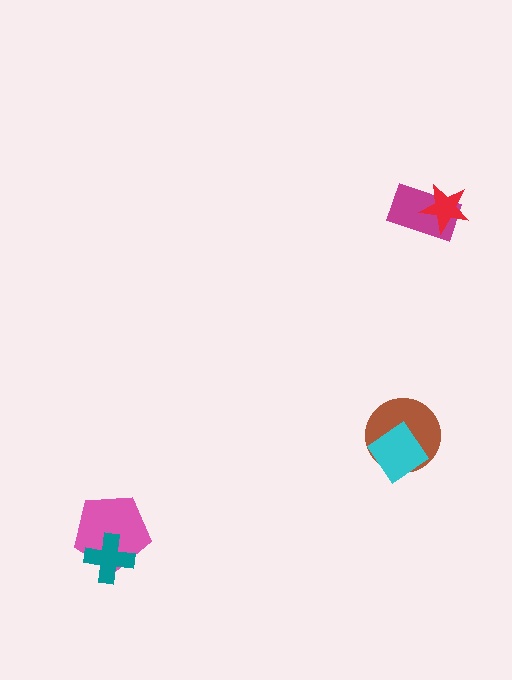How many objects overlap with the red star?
1 object overlaps with the red star.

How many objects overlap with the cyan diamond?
1 object overlaps with the cyan diamond.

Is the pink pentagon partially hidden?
Yes, it is partially covered by another shape.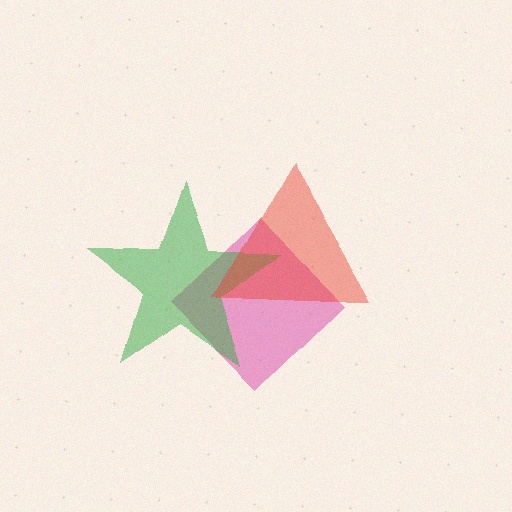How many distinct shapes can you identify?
There are 3 distinct shapes: a pink diamond, a green star, a red triangle.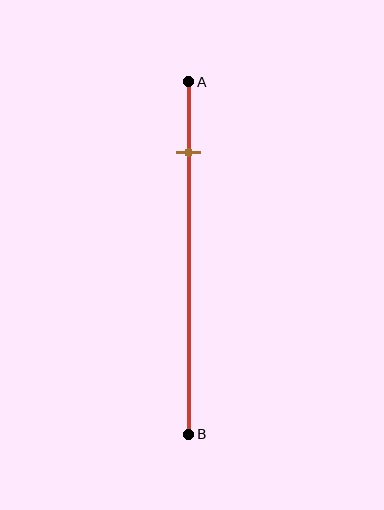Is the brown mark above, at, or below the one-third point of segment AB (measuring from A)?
The brown mark is above the one-third point of segment AB.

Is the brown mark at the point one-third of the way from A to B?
No, the mark is at about 20% from A, not at the 33% one-third point.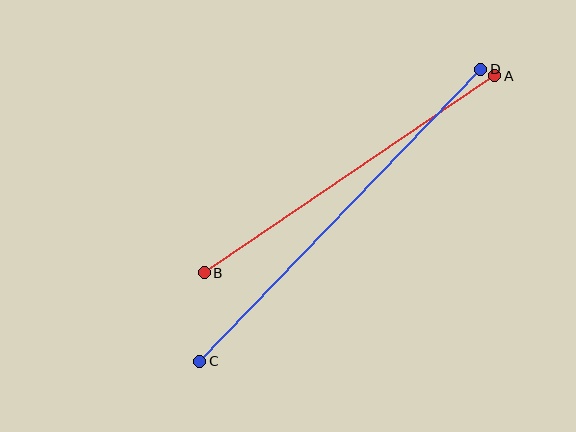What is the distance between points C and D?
The distance is approximately 405 pixels.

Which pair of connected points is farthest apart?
Points C and D are farthest apart.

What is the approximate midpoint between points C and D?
The midpoint is at approximately (340, 215) pixels.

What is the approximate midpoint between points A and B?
The midpoint is at approximately (349, 174) pixels.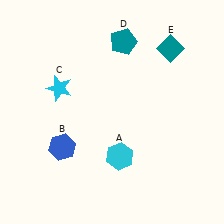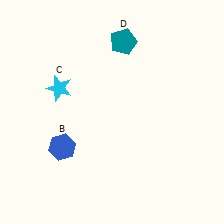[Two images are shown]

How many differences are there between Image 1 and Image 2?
There are 2 differences between the two images.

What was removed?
The teal diamond (E), the cyan hexagon (A) were removed in Image 2.